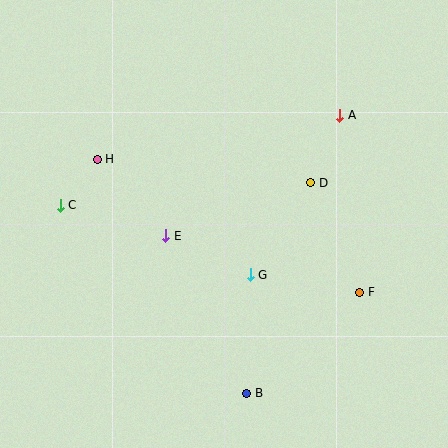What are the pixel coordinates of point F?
Point F is at (360, 292).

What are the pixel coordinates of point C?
Point C is at (60, 205).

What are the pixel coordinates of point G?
Point G is at (250, 275).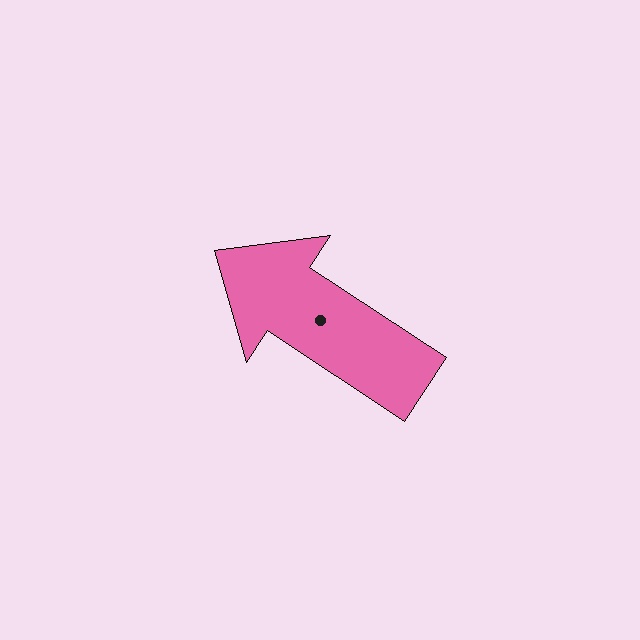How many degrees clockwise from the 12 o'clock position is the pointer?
Approximately 303 degrees.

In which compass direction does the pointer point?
Northwest.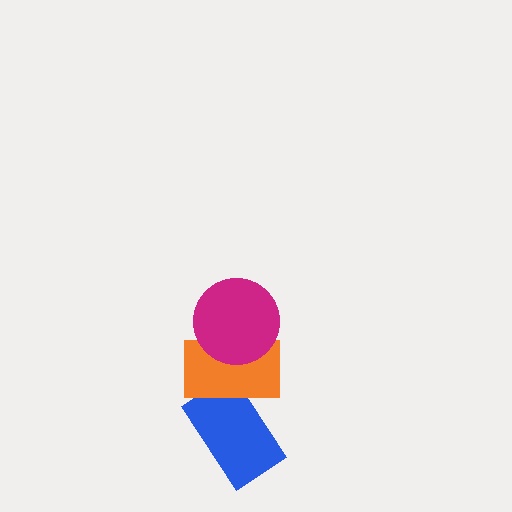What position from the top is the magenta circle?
The magenta circle is 1st from the top.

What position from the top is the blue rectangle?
The blue rectangle is 3rd from the top.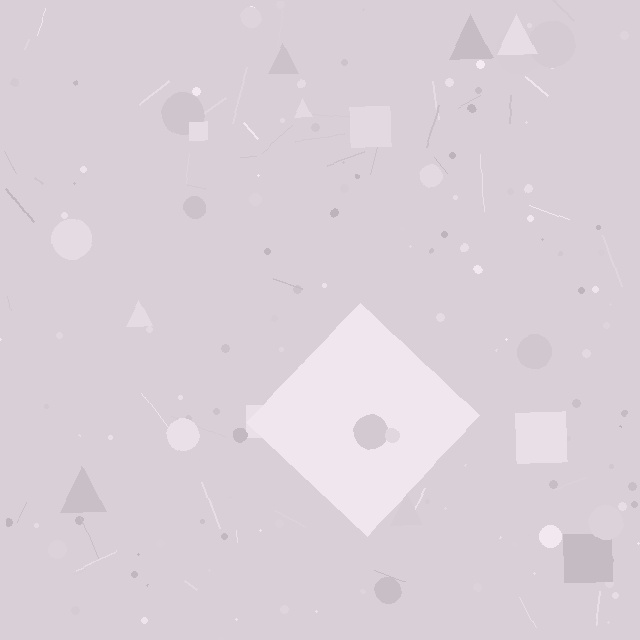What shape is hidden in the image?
A diamond is hidden in the image.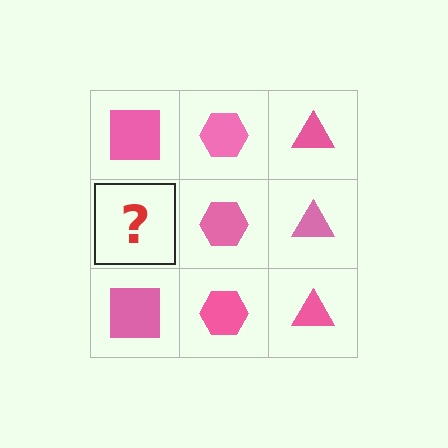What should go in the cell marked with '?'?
The missing cell should contain a pink square.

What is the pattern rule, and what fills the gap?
The rule is that each column has a consistent shape. The gap should be filled with a pink square.